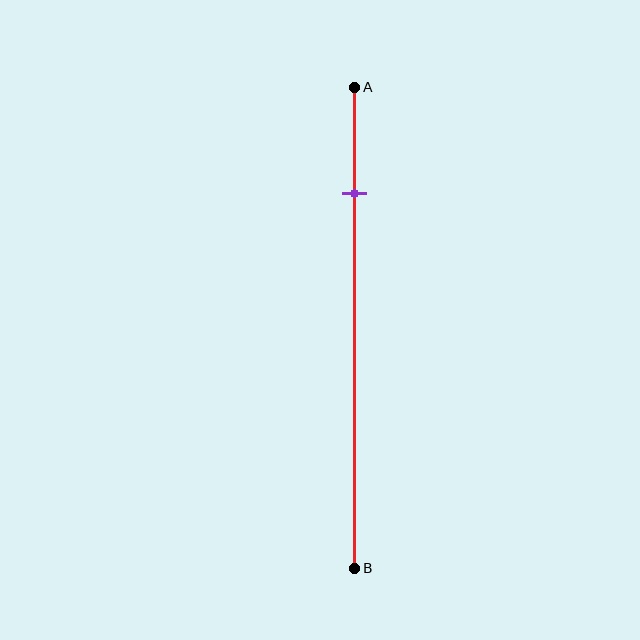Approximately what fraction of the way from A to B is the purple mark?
The purple mark is approximately 20% of the way from A to B.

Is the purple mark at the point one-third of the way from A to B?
No, the mark is at about 20% from A, not at the 33% one-third point.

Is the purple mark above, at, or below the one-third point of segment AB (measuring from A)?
The purple mark is above the one-third point of segment AB.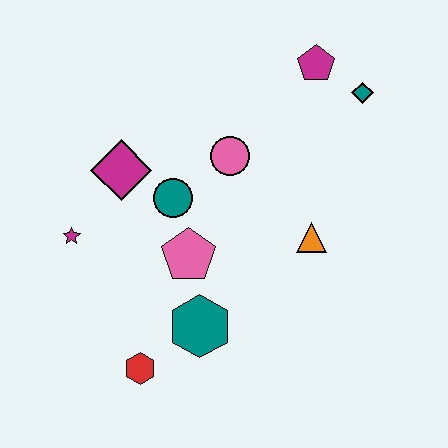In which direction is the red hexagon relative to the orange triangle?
The red hexagon is to the left of the orange triangle.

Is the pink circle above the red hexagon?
Yes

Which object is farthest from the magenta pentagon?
The red hexagon is farthest from the magenta pentagon.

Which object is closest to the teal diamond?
The magenta pentagon is closest to the teal diamond.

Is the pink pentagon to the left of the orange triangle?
Yes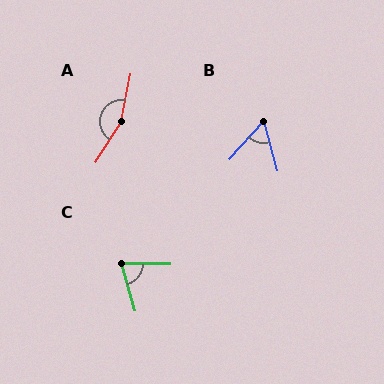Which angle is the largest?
A, at approximately 158 degrees.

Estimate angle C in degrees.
Approximately 74 degrees.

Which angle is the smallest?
B, at approximately 58 degrees.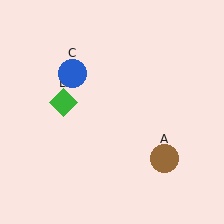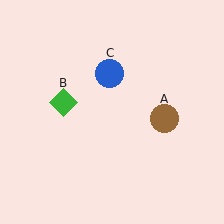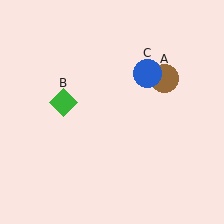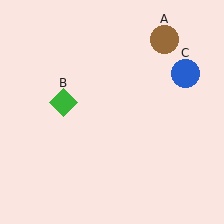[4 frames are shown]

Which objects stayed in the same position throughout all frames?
Green diamond (object B) remained stationary.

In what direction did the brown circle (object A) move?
The brown circle (object A) moved up.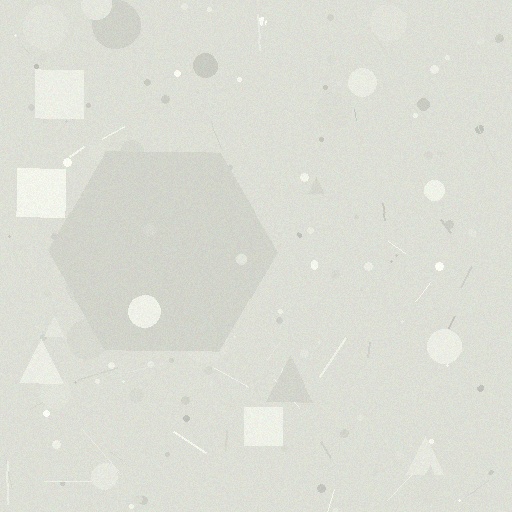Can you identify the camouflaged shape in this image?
The camouflaged shape is a hexagon.